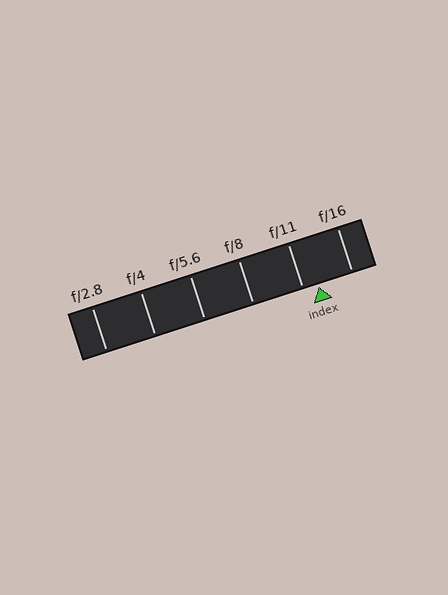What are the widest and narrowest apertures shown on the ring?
The widest aperture shown is f/2.8 and the narrowest is f/16.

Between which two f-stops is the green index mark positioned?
The index mark is between f/11 and f/16.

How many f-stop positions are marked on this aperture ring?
There are 6 f-stop positions marked.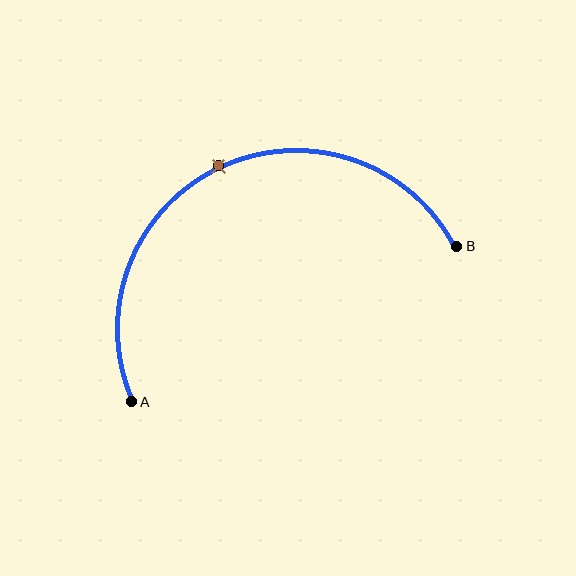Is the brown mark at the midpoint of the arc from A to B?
Yes. The brown mark lies on the arc at equal arc-length from both A and B — it is the arc midpoint.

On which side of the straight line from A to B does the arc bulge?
The arc bulges above the straight line connecting A and B.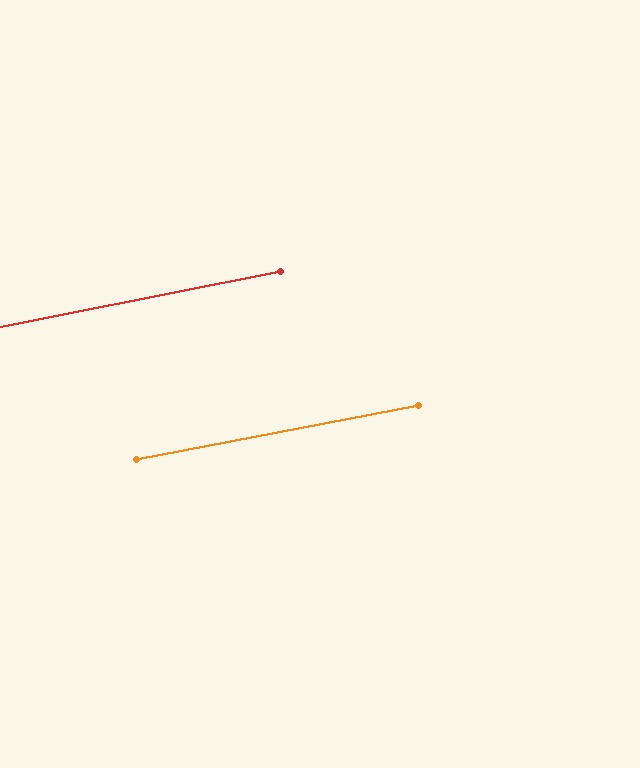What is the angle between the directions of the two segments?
Approximately 0 degrees.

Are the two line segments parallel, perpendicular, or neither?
Parallel — their directions differ by only 0.4°.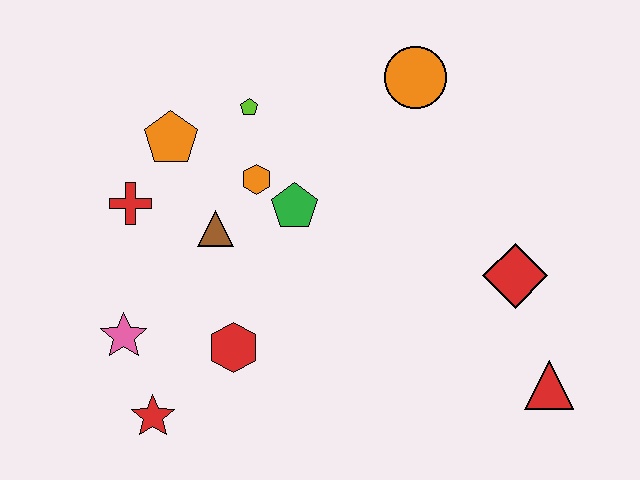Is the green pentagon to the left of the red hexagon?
No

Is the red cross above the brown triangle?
Yes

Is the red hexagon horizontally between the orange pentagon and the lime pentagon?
Yes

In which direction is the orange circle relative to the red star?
The orange circle is above the red star.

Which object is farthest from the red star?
The orange circle is farthest from the red star.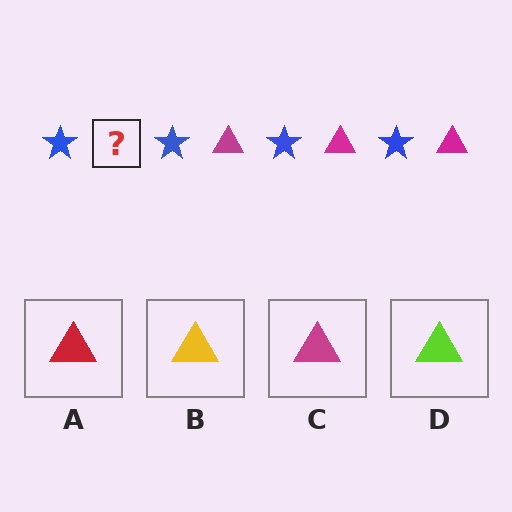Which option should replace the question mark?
Option C.